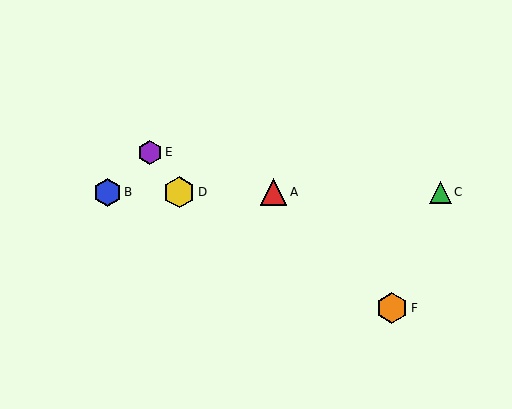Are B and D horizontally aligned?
Yes, both are at y≈192.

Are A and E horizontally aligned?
No, A is at y≈192 and E is at y≈152.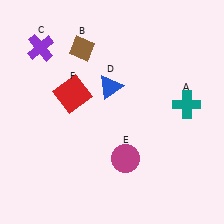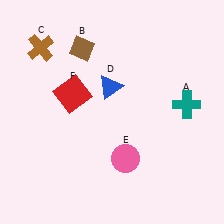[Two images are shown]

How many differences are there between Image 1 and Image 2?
There are 2 differences between the two images.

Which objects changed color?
C changed from purple to brown. E changed from magenta to pink.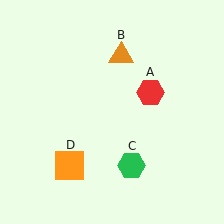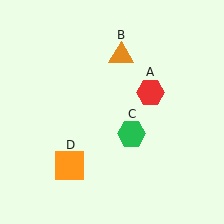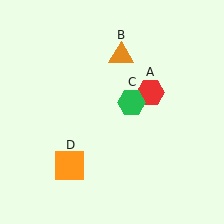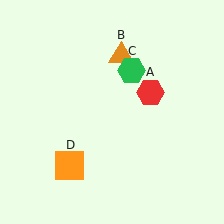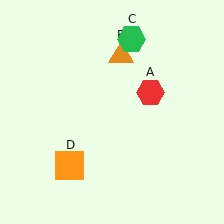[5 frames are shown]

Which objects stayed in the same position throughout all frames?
Red hexagon (object A) and orange triangle (object B) and orange square (object D) remained stationary.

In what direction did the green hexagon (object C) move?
The green hexagon (object C) moved up.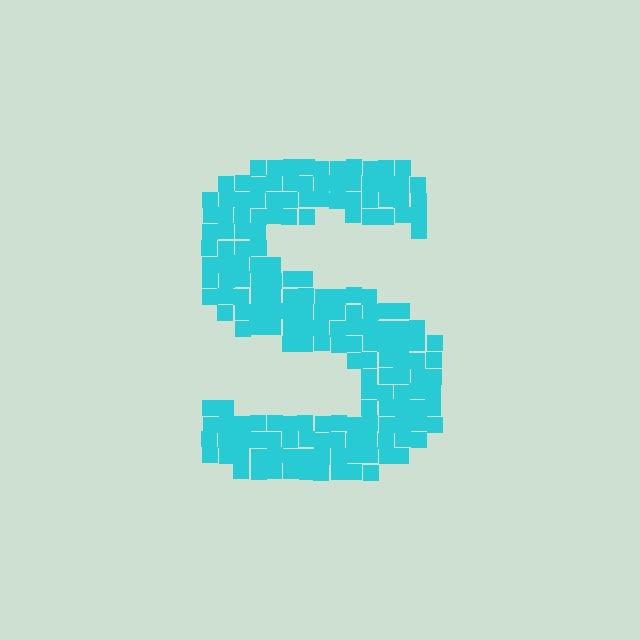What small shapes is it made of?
It is made of small squares.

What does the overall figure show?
The overall figure shows the letter S.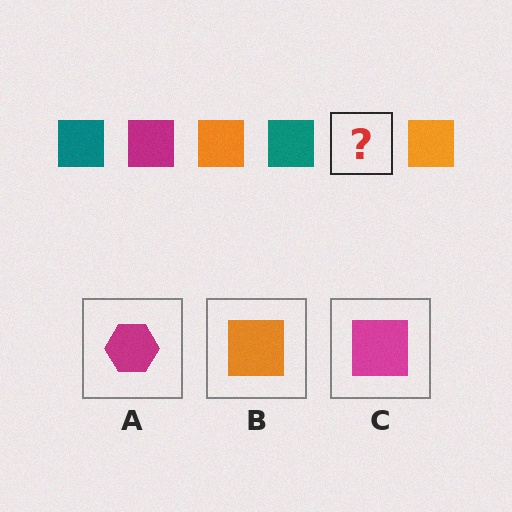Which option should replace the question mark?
Option C.